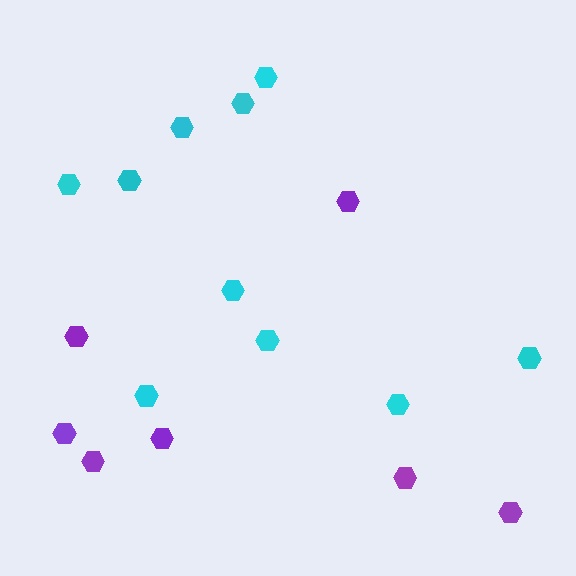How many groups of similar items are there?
There are 2 groups: one group of cyan hexagons (10) and one group of purple hexagons (7).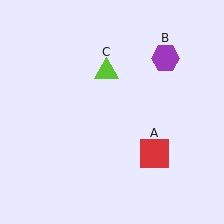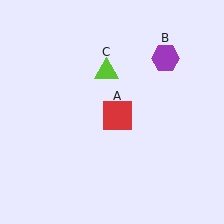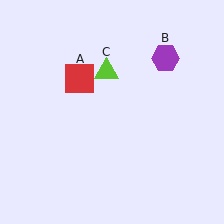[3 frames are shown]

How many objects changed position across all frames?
1 object changed position: red square (object A).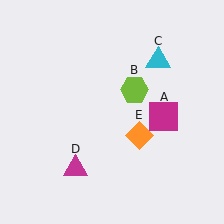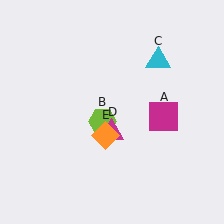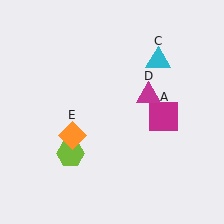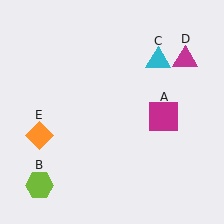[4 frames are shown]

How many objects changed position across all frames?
3 objects changed position: lime hexagon (object B), magenta triangle (object D), orange diamond (object E).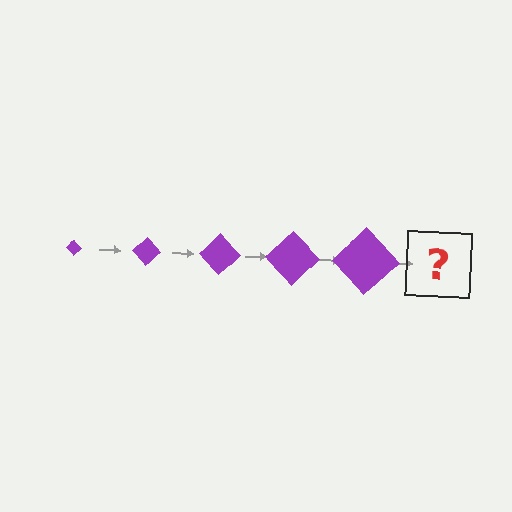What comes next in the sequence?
The next element should be a purple diamond, larger than the previous one.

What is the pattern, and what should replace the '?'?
The pattern is that the diamond gets progressively larger each step. The '?' should be a purple diamond, larger than the previous one.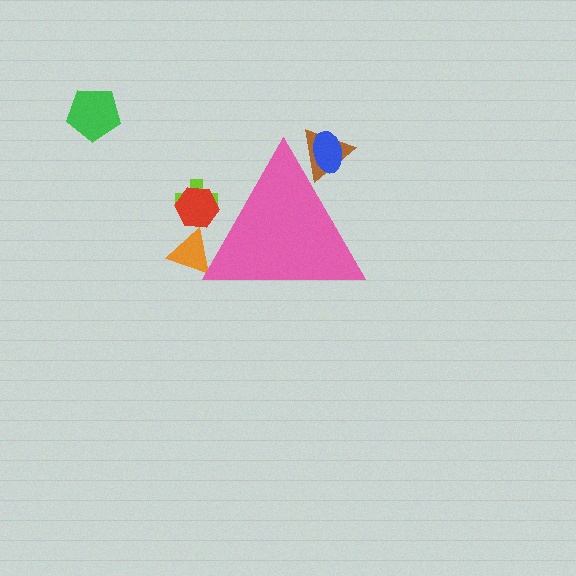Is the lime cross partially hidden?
Yes, the lime cross is partially hidden behind the pink triangle.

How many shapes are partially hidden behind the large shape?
5 shapes are partially hidden.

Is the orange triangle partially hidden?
Yes, the orange triangle is partially hidden behind the pink triangle.